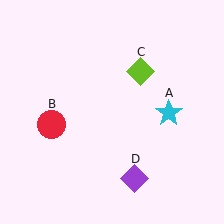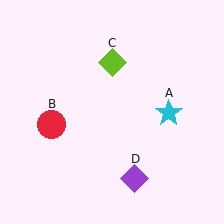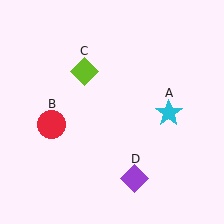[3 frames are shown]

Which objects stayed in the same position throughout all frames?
Cyan star (object A) and red circle (object B) and purple diamond (object D) remained stationary.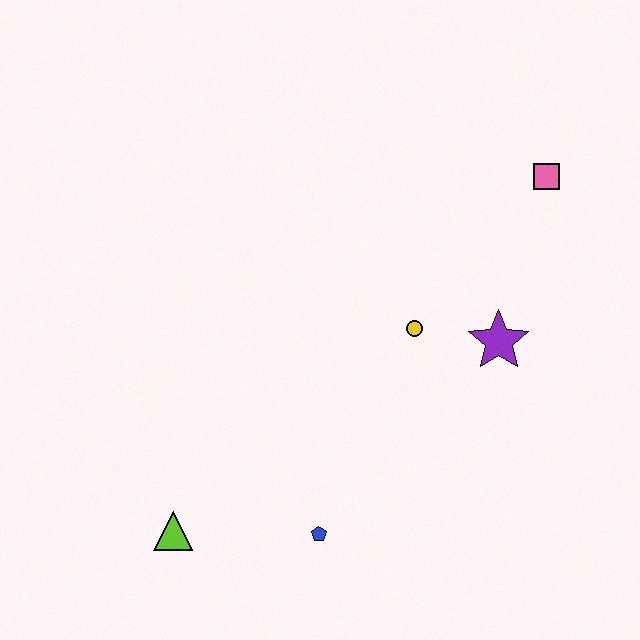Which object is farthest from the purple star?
The lime triangle is farthest from the purple star.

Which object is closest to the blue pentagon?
The lime triangle is closest to the blue pentagon.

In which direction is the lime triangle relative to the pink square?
The lime triangle is to the left of the pink square.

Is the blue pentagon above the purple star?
No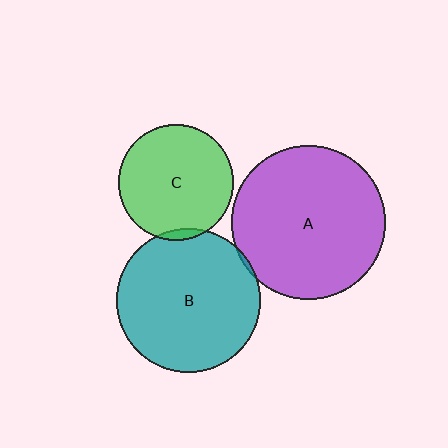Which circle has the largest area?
Circle A (purple).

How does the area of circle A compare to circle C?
Approximately 1.8 times.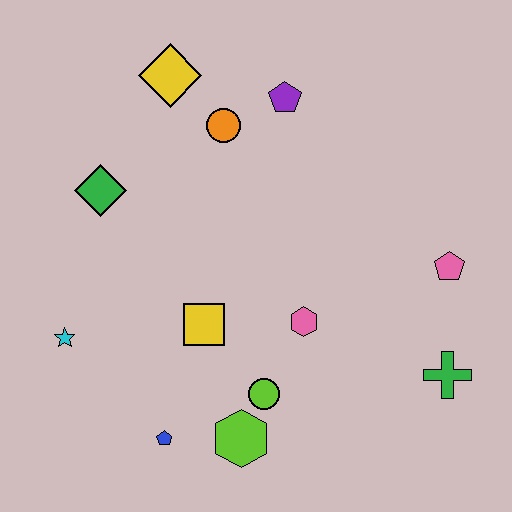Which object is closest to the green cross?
The pink pentagon is closest to the green cross.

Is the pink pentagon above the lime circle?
Yes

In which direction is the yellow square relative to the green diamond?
The yellow square is below the green diamond.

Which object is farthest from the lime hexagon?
The yellow diamond is farthest from the lime hexagon.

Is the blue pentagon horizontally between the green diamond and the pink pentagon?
Yes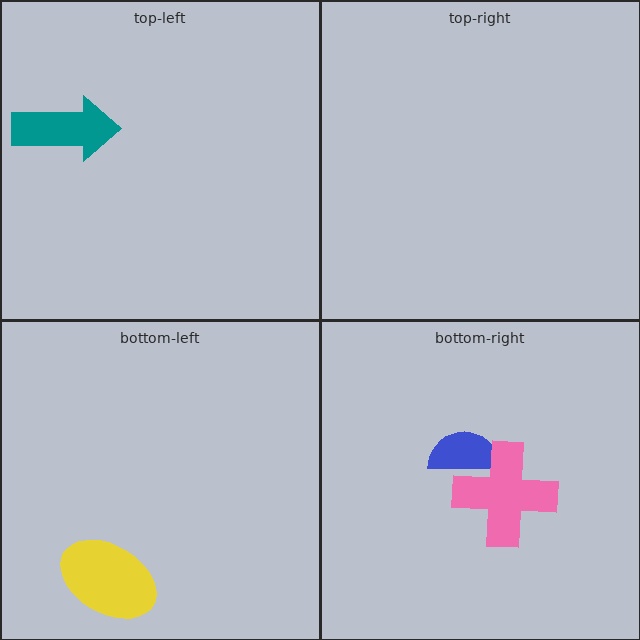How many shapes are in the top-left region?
1.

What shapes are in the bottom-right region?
The blue semicircle, the pink cross.